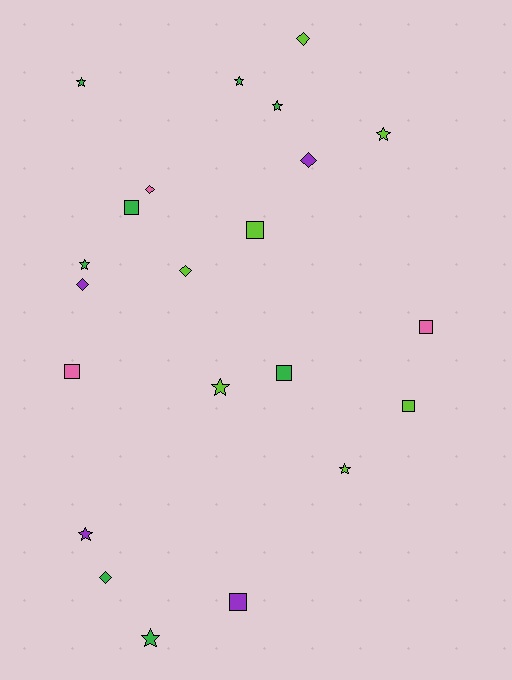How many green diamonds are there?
There is 1 green diamond.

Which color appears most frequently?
Green, with 8 objects.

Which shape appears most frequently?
Star, with 9 objects.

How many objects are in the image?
There are 22 objects.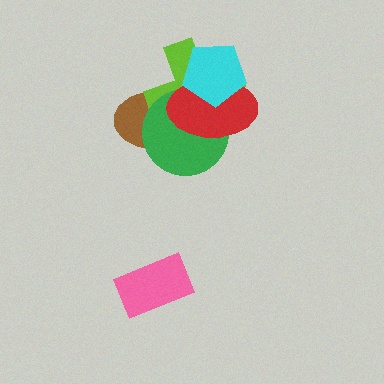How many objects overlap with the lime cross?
4 objects overlap with the lime cross.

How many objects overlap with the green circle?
4 objects overlap with the green circle.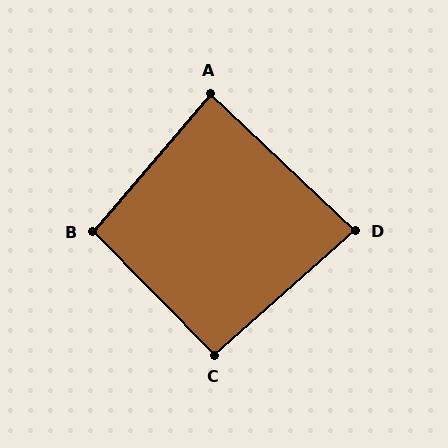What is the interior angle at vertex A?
Approximately 87 degrees (approximately right).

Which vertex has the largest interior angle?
B, at approximately 95 degrees.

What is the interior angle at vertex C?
Approximately 93 degrees (approximately right).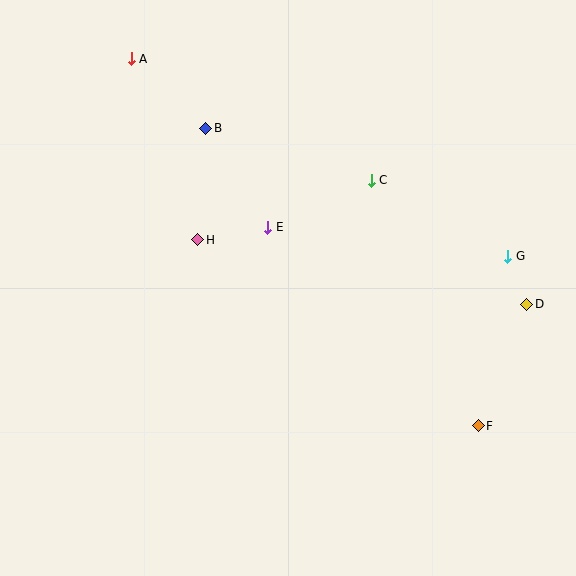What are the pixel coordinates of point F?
Point F is at (478, 426).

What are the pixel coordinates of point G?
Point G is at (508, 256).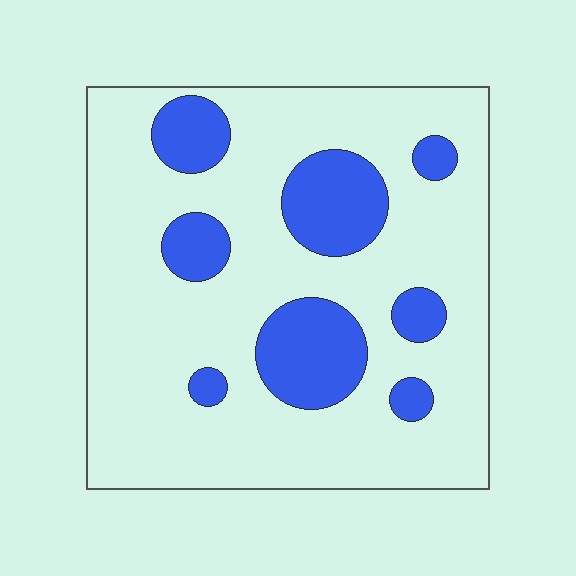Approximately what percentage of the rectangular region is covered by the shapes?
Approximately 20%.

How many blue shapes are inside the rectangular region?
8.